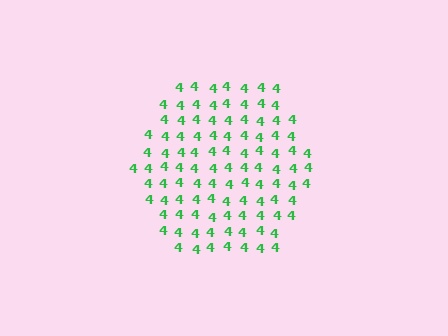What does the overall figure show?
The overall figure shows a hexagon.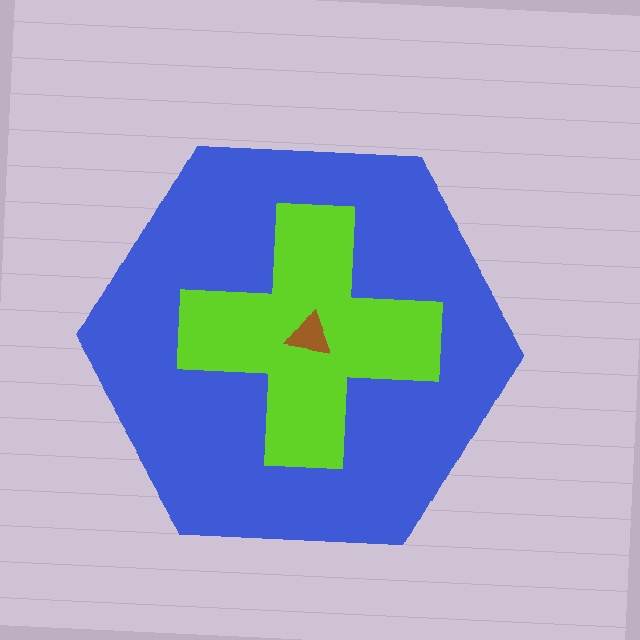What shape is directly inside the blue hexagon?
The lime cross.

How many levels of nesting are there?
3.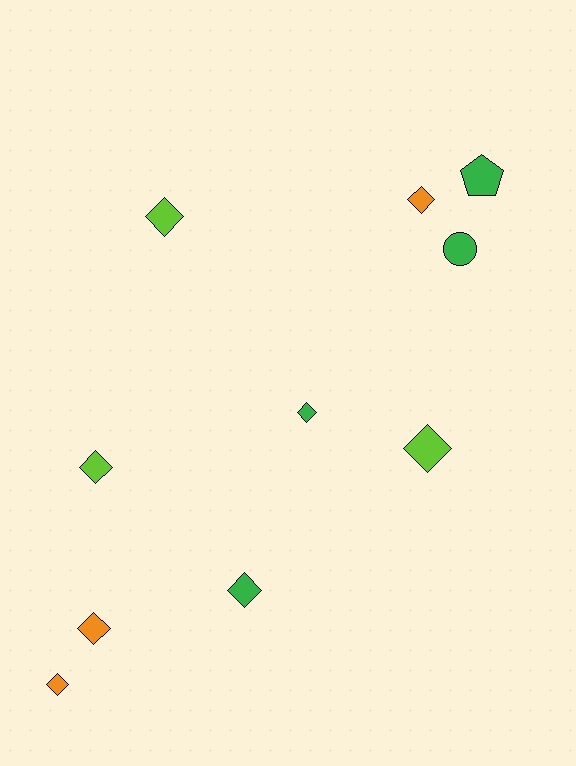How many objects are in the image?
There are 10 objects.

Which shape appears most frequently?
Diamond, with 8 objects.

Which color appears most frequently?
Green, with 4 objects.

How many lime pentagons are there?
There are no lime pentagons.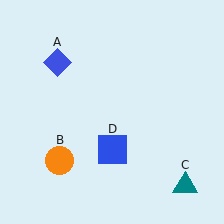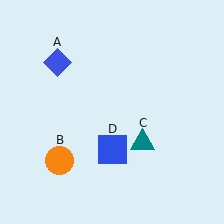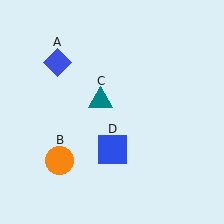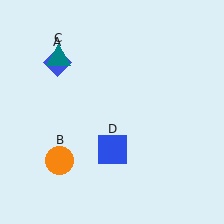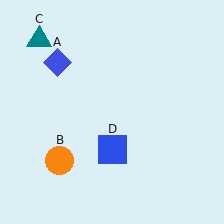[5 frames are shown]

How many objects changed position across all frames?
1 object changed position: teal triangle (object C).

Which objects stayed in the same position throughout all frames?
Blue diamond (object A) and orange circle (object B) and blue square (object D) remained stationary.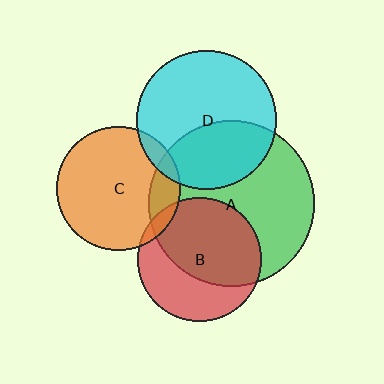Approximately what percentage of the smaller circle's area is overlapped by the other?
Approximately 10%.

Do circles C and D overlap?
Yes.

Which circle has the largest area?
Circle A (green).